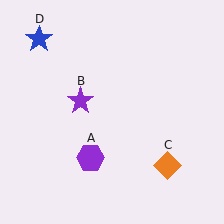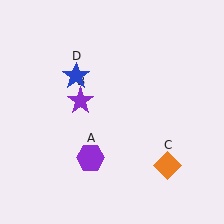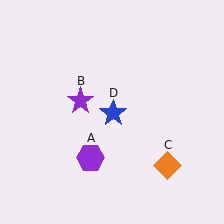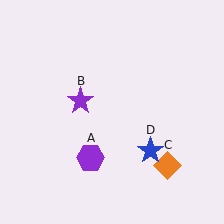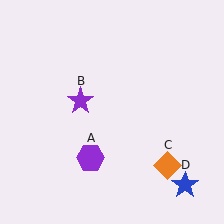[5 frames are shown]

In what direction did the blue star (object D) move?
The blue star (object D) moved down and to the right.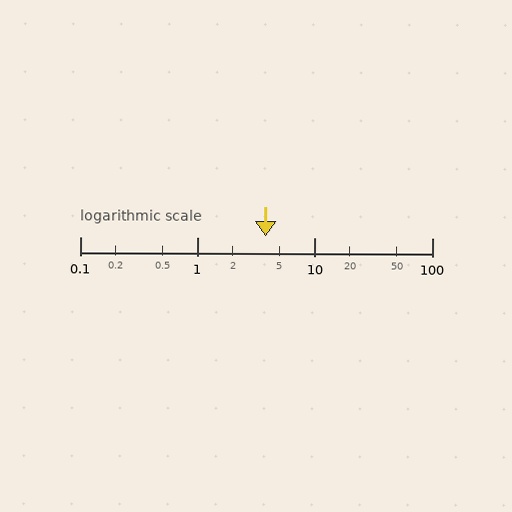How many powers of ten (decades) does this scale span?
The scale spans 3 decades, from 0.1 to 100.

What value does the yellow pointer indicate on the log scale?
The pointer indicates approximately 3.8.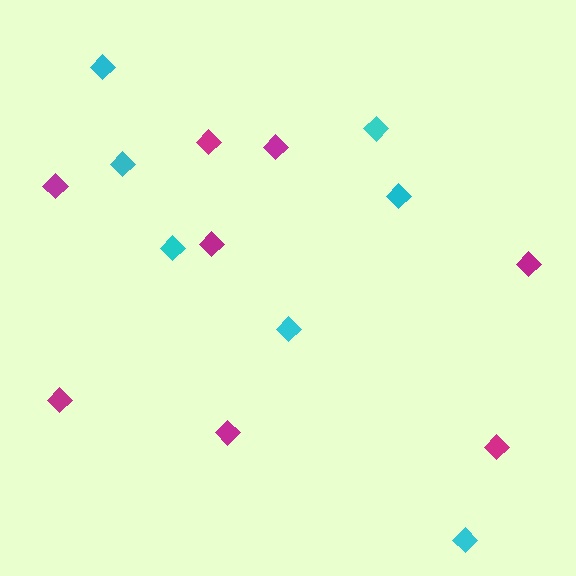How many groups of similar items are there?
There are 2 groups: one group of cyan diamonds (7) and one group of magenta diamonds (8).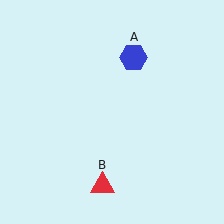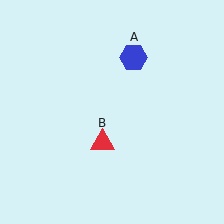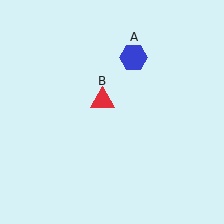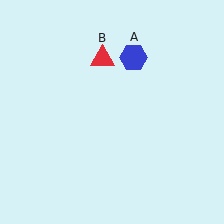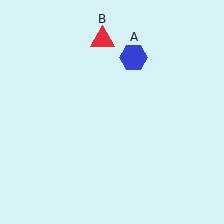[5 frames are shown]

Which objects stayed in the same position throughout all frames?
Blue hexagon (object A) remained stationary.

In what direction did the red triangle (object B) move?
The red triangle (object B) moved up.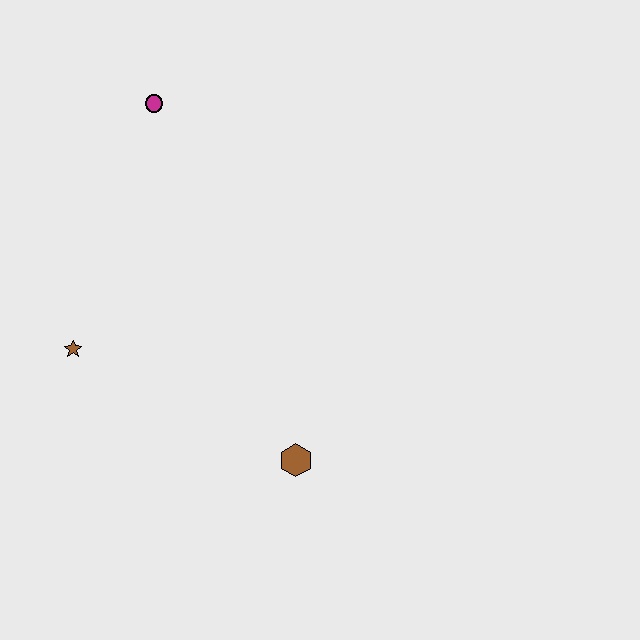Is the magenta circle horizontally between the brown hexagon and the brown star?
Yes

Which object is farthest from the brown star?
The magenta circle is farthest from the brown star.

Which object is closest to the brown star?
The brown hexagon is closest to the brown star.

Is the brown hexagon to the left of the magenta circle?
No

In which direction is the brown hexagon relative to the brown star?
The brown hexagon is to the right of the brown star.